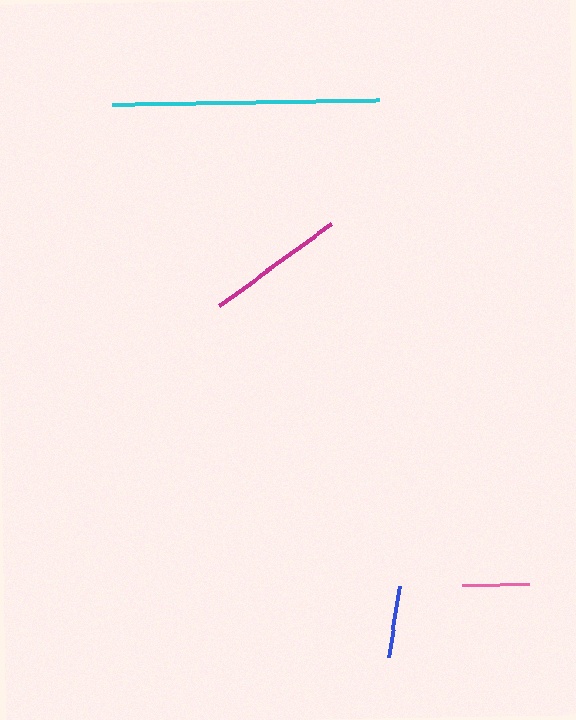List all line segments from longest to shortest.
From longest to shortest: cyan, magenta, blue, pink.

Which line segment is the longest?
The cyan line is the longest at approximately 266 pixels.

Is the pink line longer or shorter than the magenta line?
The magenta line is longer than the pink line.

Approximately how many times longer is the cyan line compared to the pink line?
The cyan line is approximately 4.0 times the length of the pink line.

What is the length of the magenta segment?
The magenta segment is approximately 138 pixels long.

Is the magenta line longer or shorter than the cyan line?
The cyan line is longer than the magenta line.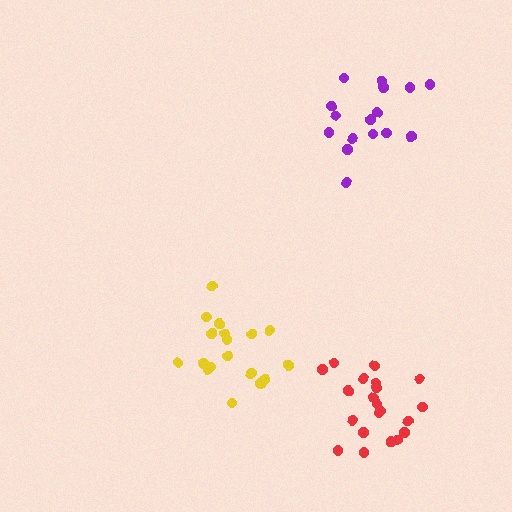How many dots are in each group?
Group 1: 21 dots, Group 2: 18 dots, Group 3: 16 dots (55 total).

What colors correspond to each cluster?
The clusters are colored: red, yellow, purple.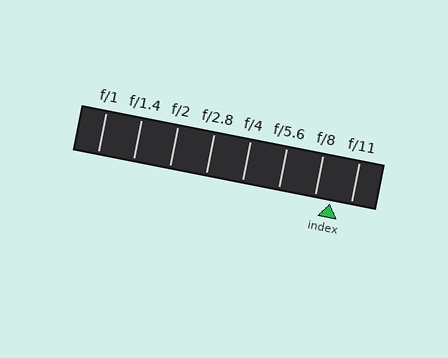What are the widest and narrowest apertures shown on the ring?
The widest aperture shown is f/1 and the narrowest is f/11.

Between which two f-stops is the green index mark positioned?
The index mark is between f/8 and f/11.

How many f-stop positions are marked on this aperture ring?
There are 8 f-stop positions marked.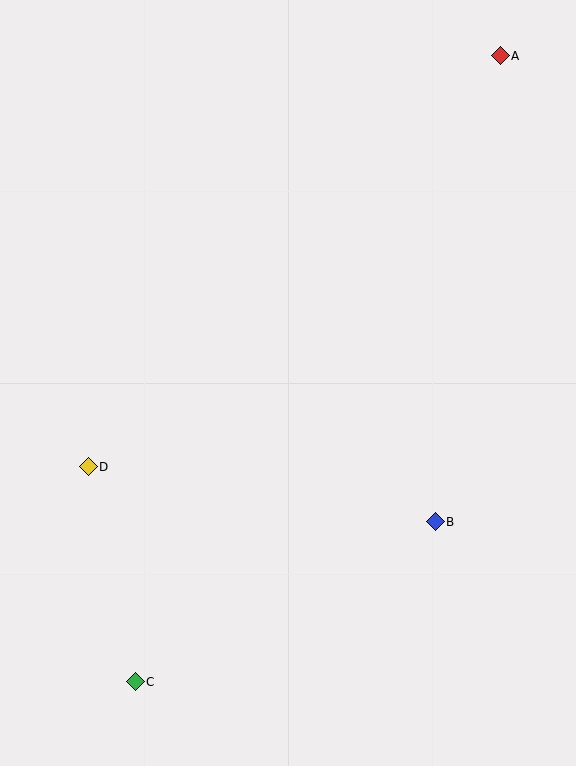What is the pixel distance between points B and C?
The distance between B and C is 340 pixels.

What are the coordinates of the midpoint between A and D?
The midpoint between A and D is at (294, 261).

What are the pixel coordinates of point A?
Point A is at (500, 56).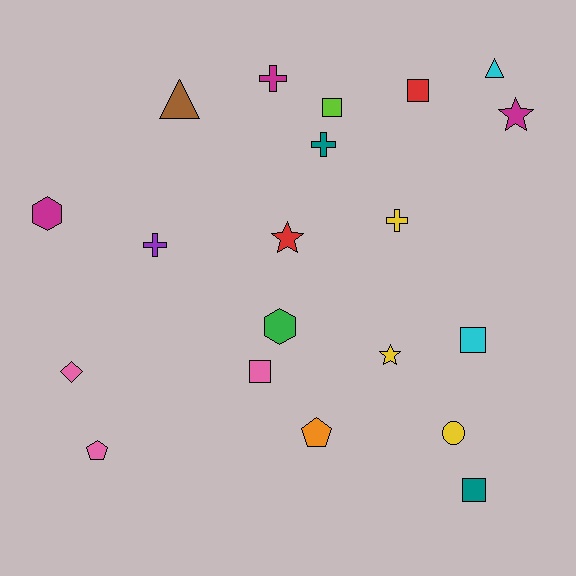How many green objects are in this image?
There is 1 green object.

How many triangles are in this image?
There are 2 triangles.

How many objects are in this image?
There are 20 objects.